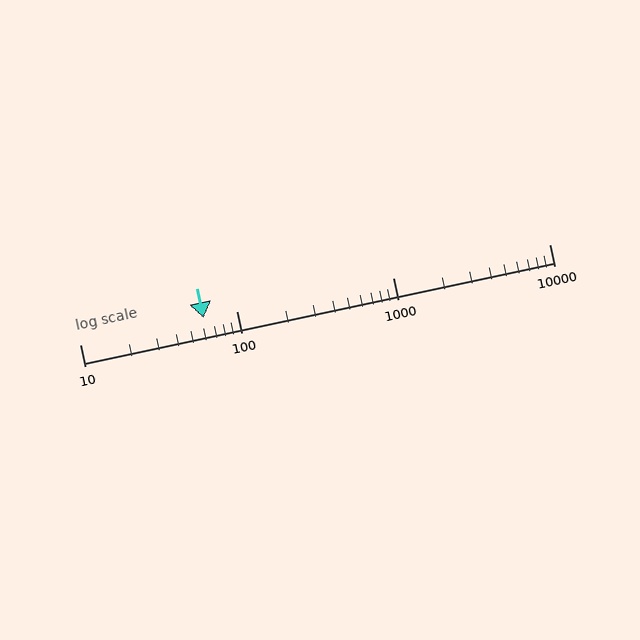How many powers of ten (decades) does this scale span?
The scale spans 3 decades, from 10 to 10000.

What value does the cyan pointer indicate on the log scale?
The pointer indicates approximately 62.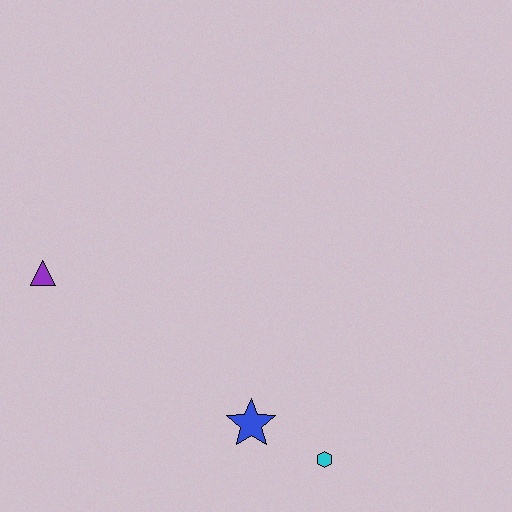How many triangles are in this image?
There is 1 triangle.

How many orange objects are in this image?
There are no orange objects.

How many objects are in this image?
There are 3 objects.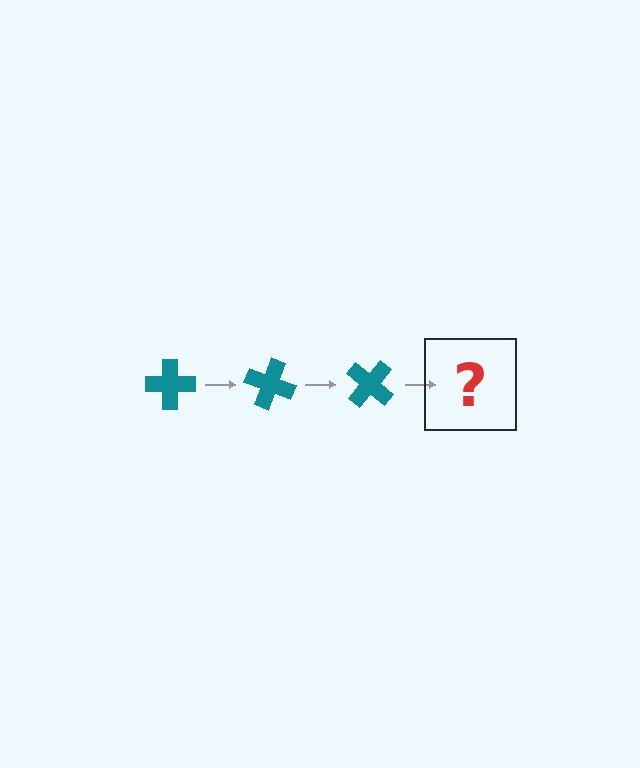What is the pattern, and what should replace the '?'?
The pattern is that the cross rotates 20 degrees each step. The '?' should be a teal cross rotated 60 degrees.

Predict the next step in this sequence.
The next step is a teal cross rotated 60 degrees.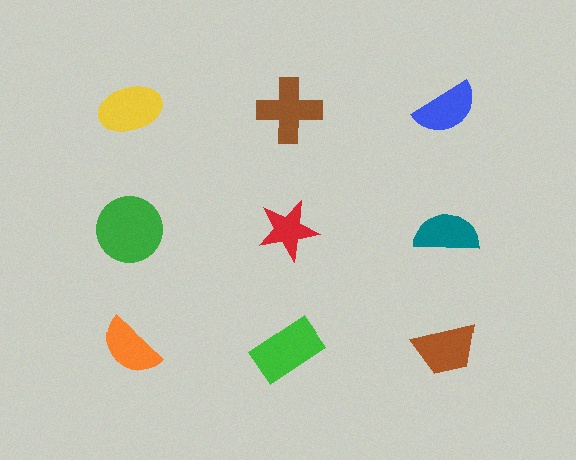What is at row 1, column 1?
A yellow ellipse.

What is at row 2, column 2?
A red star.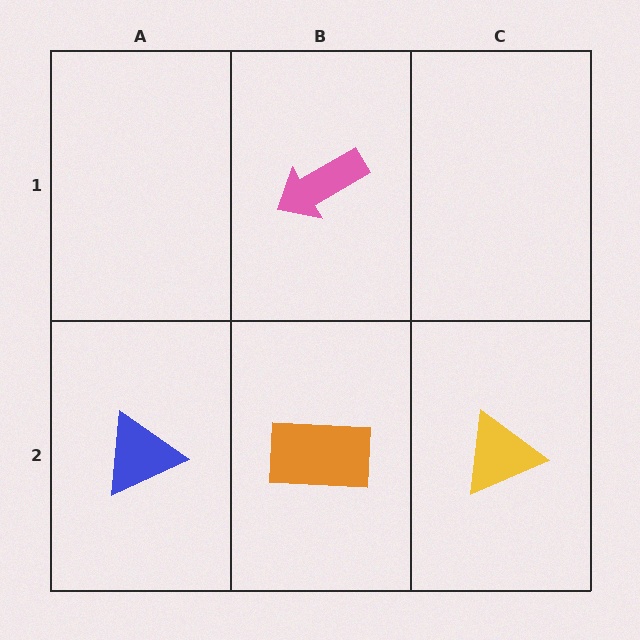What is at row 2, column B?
An orange rectangle.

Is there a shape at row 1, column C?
No, that cell is empty.